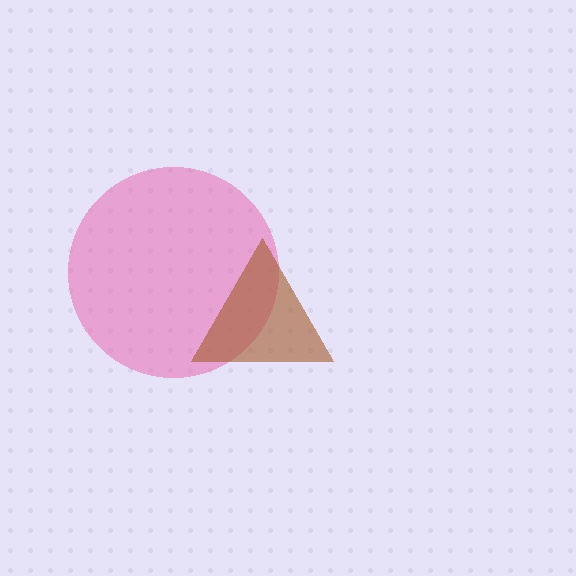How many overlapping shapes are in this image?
There are 2 overlapping shapes in the image.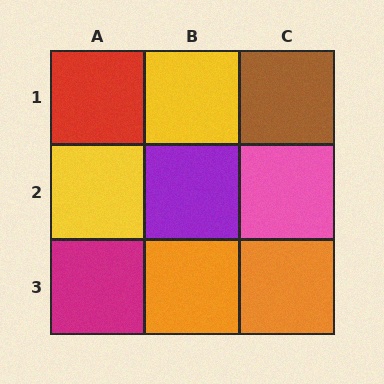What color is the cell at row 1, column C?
Brown.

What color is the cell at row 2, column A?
Yellow.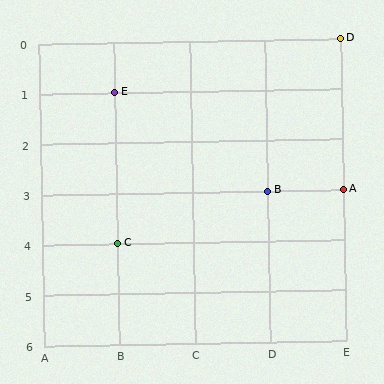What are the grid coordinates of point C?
Point C is at grid coordinates (B, 4).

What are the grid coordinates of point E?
Point E is at grid coordinates (B, 1).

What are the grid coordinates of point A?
Point A is at grid coordinates (E, 3).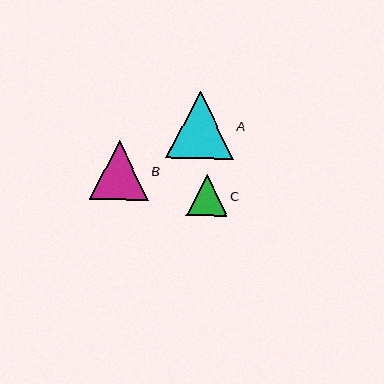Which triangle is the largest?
Triangle A is the largest with a size of approximately 67 pixels.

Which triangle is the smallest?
Triangle C is the smallest with a size of approximately 40 pixels.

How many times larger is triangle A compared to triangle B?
Triangle A is approximately 1.2 times the size of triangle B.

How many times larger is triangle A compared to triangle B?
Triangle A is approximately 1.2 times the size of triangle B.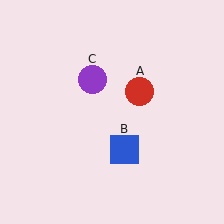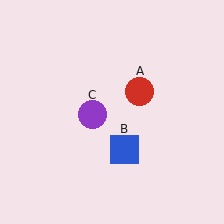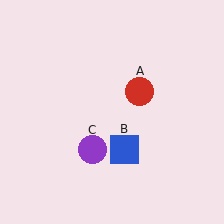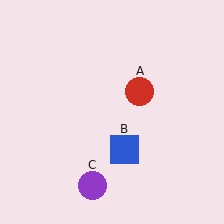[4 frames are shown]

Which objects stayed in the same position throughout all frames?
Red circle (object A) and blue square (object B) remained stationary.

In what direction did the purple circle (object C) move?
The purple circle (object C) moved down.